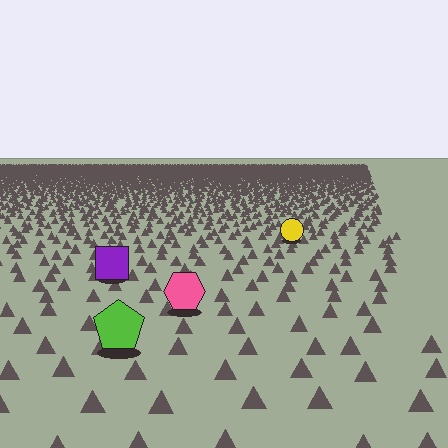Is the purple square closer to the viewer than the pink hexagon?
No. The pink hexagon is closer — you can tell from the texture gradient: the ground texture is coarser near it.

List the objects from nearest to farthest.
From nearest to farthest: the lime pentagon, the pink hexagon, the purple square, the yellow circle.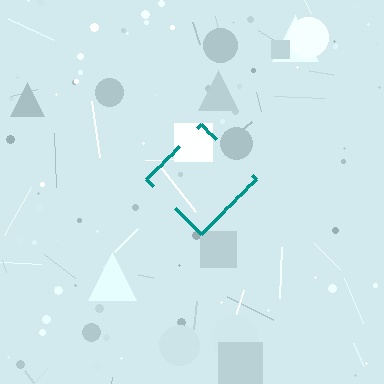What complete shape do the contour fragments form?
The contour fragments form a diamond.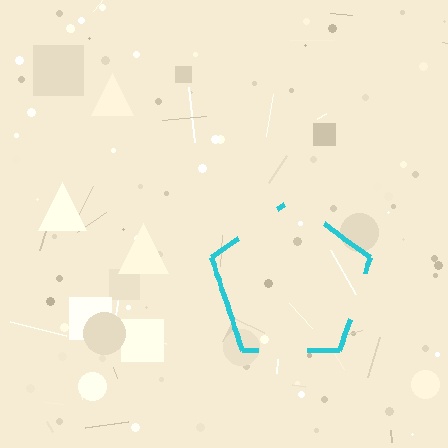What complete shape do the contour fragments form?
The contour fragments form a pentagon.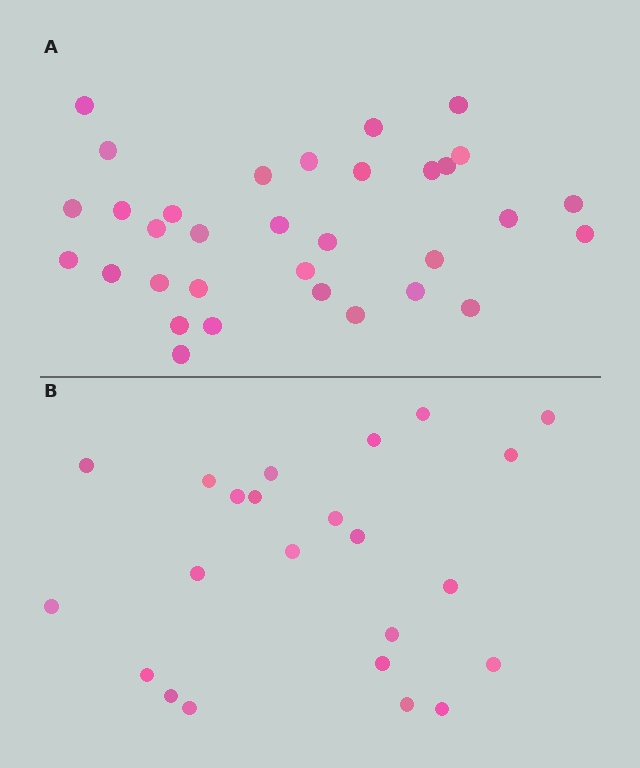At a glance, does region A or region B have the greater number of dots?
Region A (the top region) has more dots.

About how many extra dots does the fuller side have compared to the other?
Region A has roughly 10 or so more dots than region B.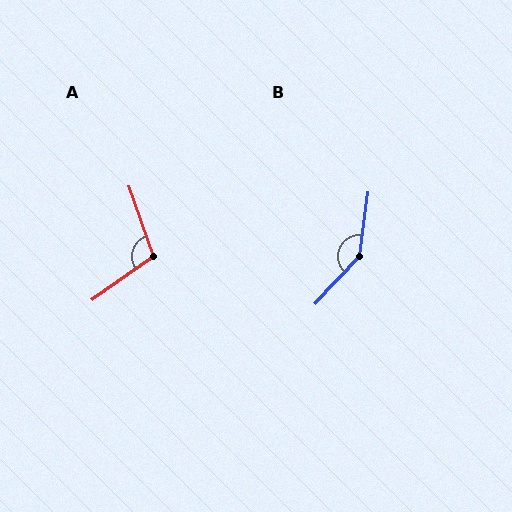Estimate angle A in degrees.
Approximately 106 degrees.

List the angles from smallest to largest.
A (106°), B (145°).